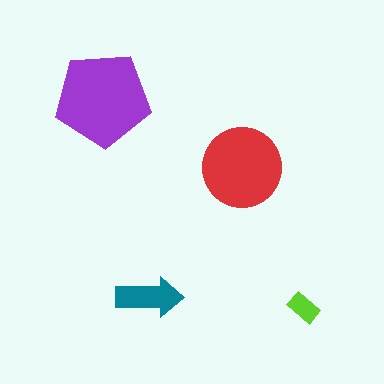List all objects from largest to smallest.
The purple pentagon, the red circle, the teal arrow, the lime rectangle.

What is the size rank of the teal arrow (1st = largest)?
3rd.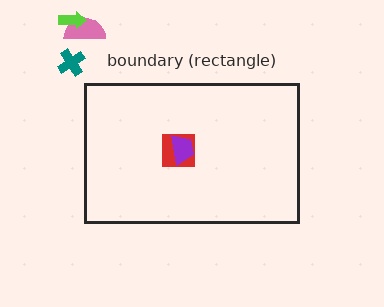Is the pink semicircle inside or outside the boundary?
Outside.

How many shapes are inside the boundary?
2 inside, 3 outside.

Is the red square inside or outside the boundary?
Inside.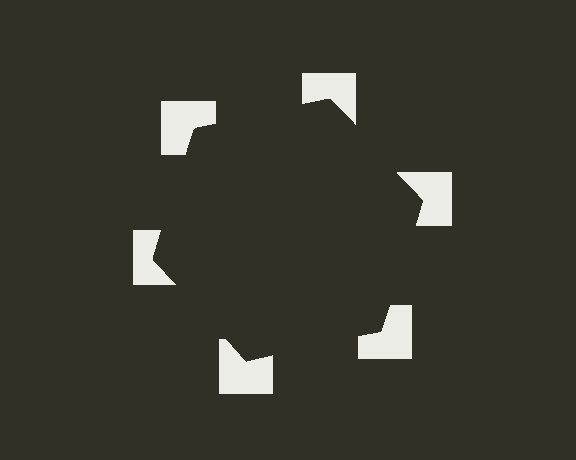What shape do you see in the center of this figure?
An illusory hexagon — its edges are inferred from the aligned wedge cuts in the notched squares, not physically drawn.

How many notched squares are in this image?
There are 6 — one at each vertex of the illusory hexagon.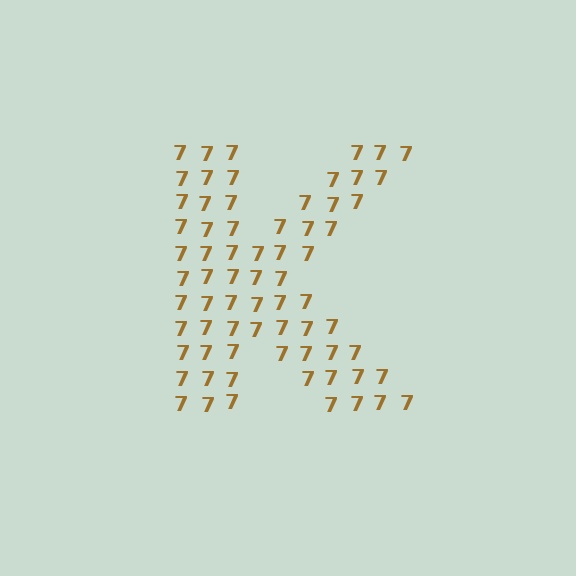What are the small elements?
The small elements are digit 7's.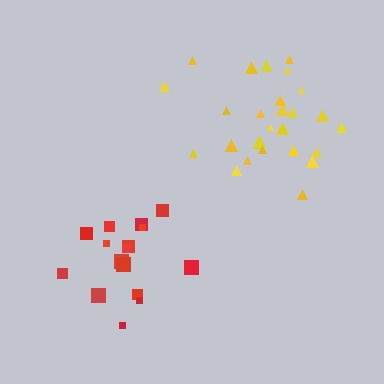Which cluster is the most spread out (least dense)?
Red.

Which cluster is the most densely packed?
Yellow.